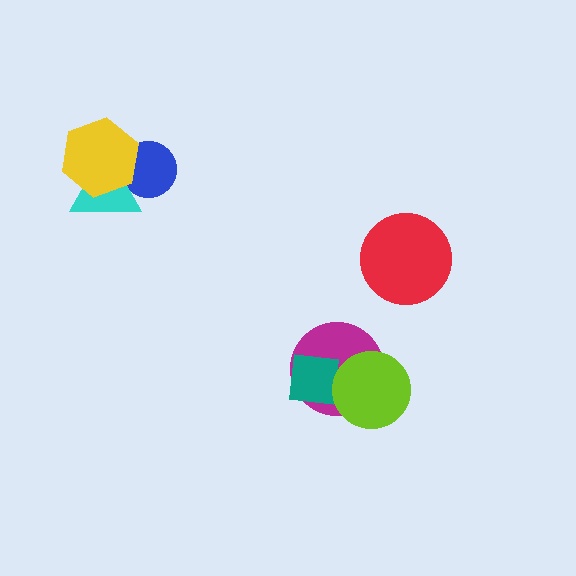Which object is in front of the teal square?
The lime circle is in front of the teal square.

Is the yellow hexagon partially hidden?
No, no other shape covers it.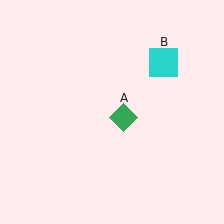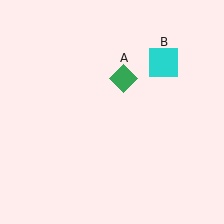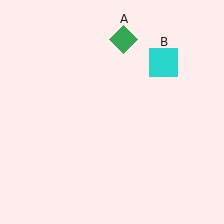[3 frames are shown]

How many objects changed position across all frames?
1 object changed position: green diamond (object A).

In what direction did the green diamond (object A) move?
The green diamond (object A) moved up.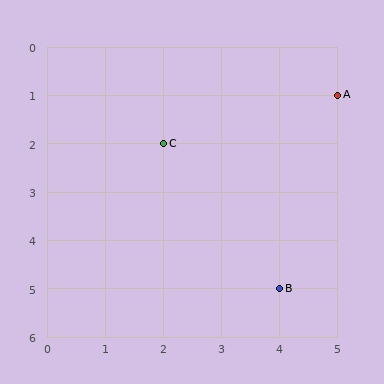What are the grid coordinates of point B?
Point B is at grid coordinates (4, 5).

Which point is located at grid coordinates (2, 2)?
Point C is at (2, 2).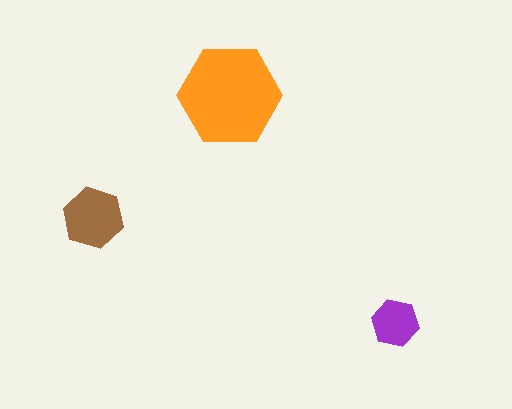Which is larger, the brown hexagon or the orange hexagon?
The orange one.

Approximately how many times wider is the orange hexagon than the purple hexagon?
About 2 times wider.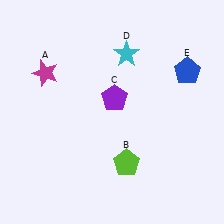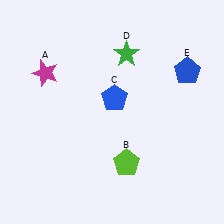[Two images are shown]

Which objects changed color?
C changed from purple to blue. D changed from cyan to green.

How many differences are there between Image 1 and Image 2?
There are 2 differences between the two images.